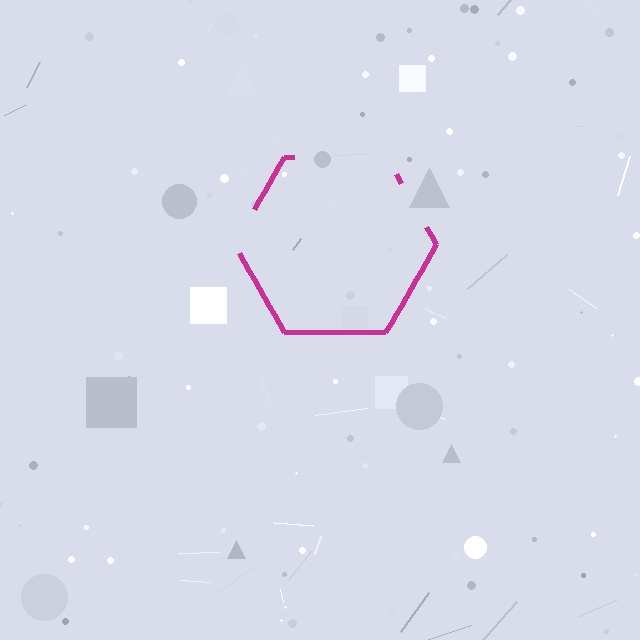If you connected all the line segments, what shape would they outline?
They would outline a hexagon.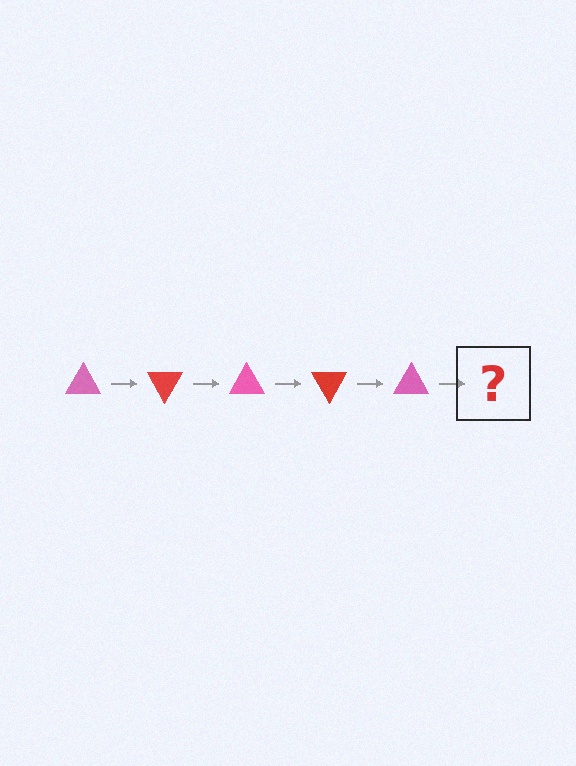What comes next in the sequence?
The next element should be a red triangle, rotated 300 degrees from the start.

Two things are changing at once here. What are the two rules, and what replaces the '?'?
The two rules are that it rotates 60 degrees each step and the color cycles through pink and red. The '?' should be a red triangle, rotated 300 degrees from the start.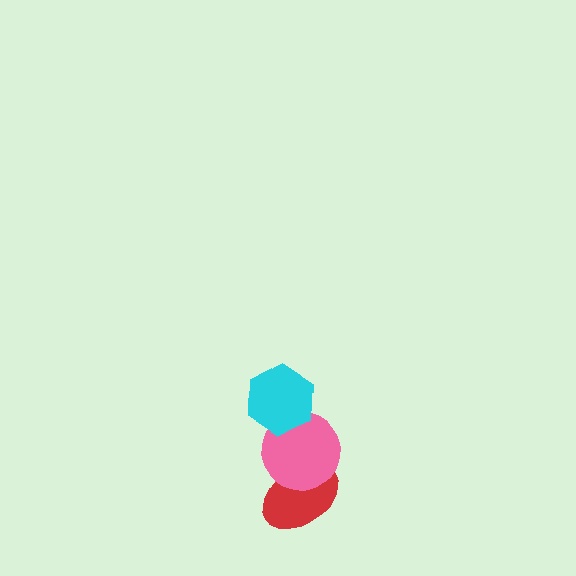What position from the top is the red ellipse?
The red ellipse is 3rd from the top.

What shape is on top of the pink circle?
The cyan hexagon is on top of the pink circle.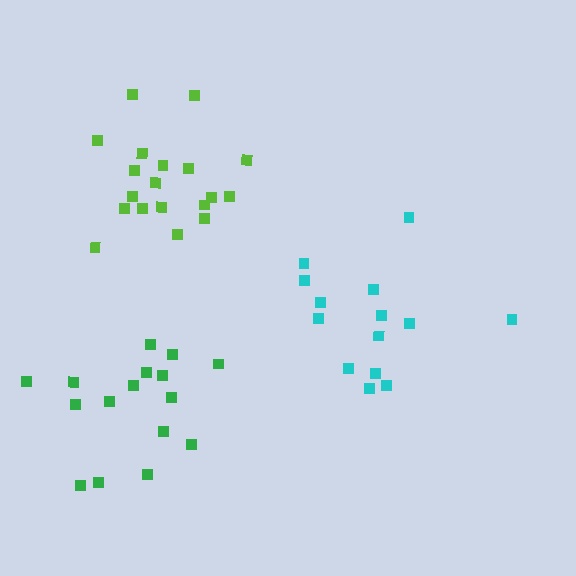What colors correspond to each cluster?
The clusters are colored: cyan, green, lime.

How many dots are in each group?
Group 1: 14 dots, Group 2: 16 dots, Group 3: 19 dots (49 total).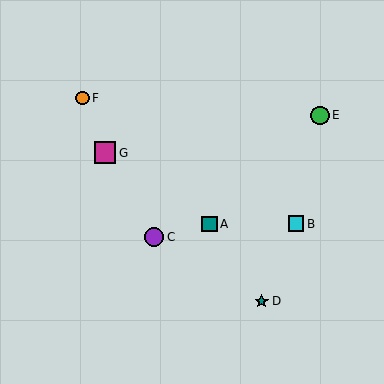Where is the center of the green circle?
The center of the green circle is at (320, 115).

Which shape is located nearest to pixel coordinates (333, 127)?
The green circle (labeled E) at (320, 115) is nearest to that location.